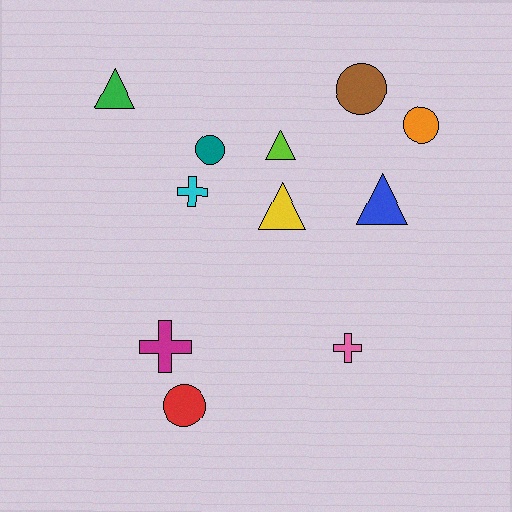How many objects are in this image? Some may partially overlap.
There are 11 objects.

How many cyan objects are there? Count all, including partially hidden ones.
There is 1 cyan object.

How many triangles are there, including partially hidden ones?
There are 4 triangles.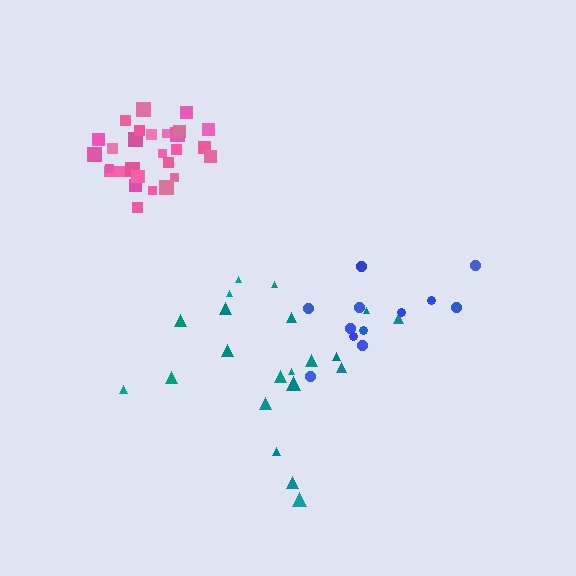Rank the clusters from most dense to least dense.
pink, blue, teal.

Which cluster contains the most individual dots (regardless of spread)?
Pink (29).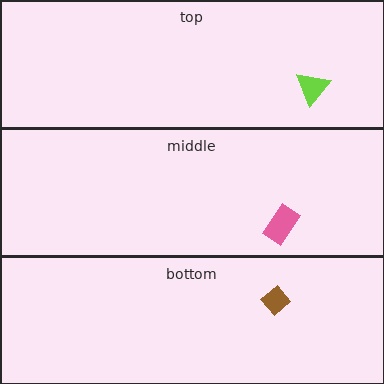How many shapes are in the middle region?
1.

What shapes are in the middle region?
The pink rectangle.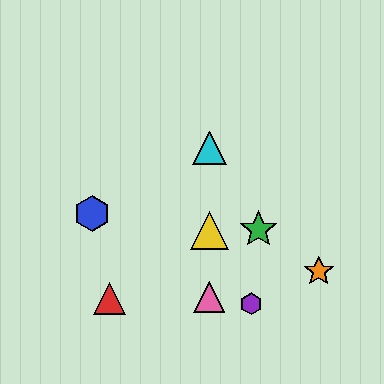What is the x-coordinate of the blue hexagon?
The blue hexagon is at x≈92.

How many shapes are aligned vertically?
3 shapes (the yellow triangle, the cyan triangle, the pink triangle) are aligned vertically.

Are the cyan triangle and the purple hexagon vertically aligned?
No, the cyan triangle is at x≈209 and the purple hexagon is at x≈251.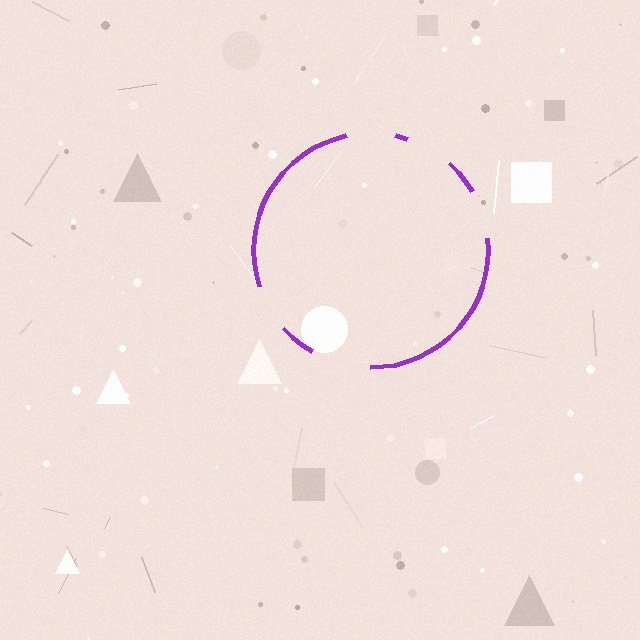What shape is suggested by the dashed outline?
The dashed outline suggests a circle.